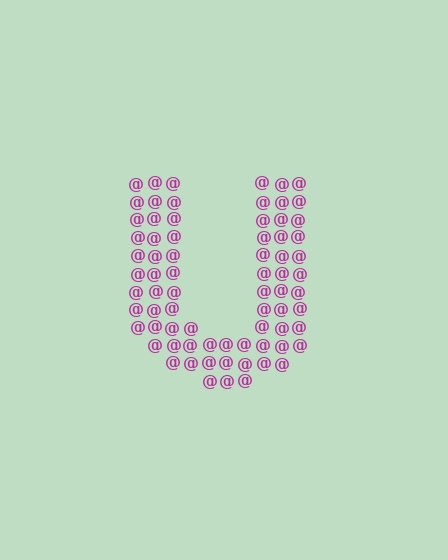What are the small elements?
The small elements are at signs.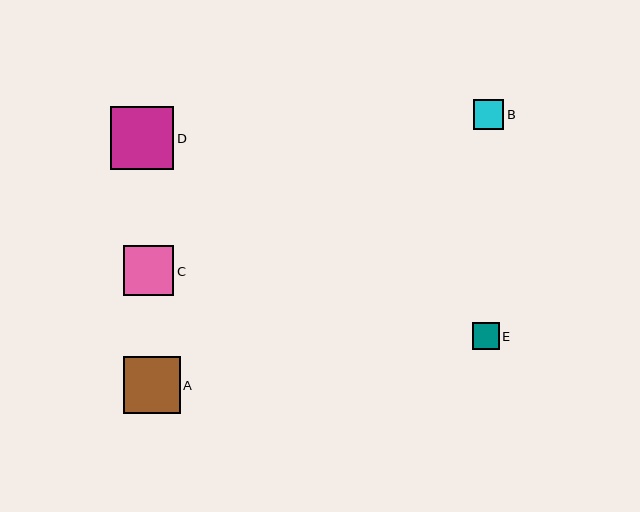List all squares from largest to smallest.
From largest to smallest: D, A, C, B, E.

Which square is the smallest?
Square E is the smallest with a size of approximately 27 pixels.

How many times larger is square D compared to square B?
Square D is approximately 2.1 times the size of square B.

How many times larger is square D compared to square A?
Square D is approximately 1.1 times the size of square A.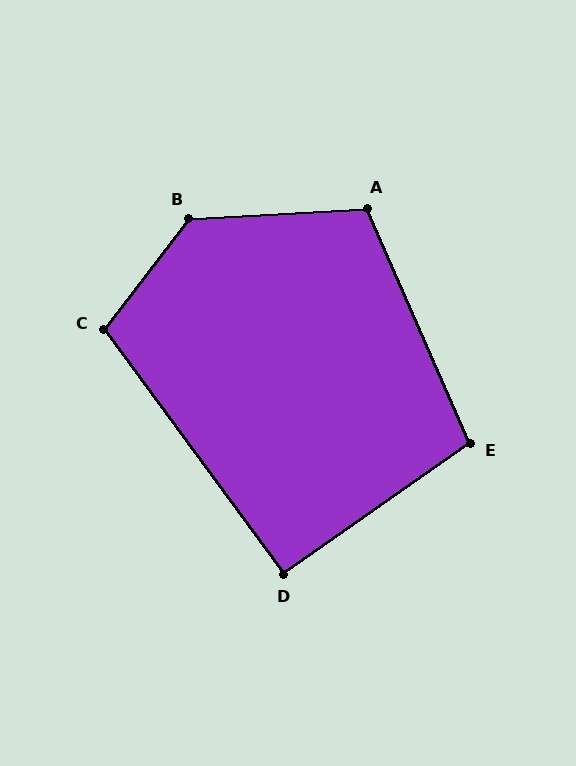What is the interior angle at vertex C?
Approximately 106 degrees (obtuse).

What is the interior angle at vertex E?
Approximately 102 degrees (obtuse).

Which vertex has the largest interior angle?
B, at approximately 131 degrees.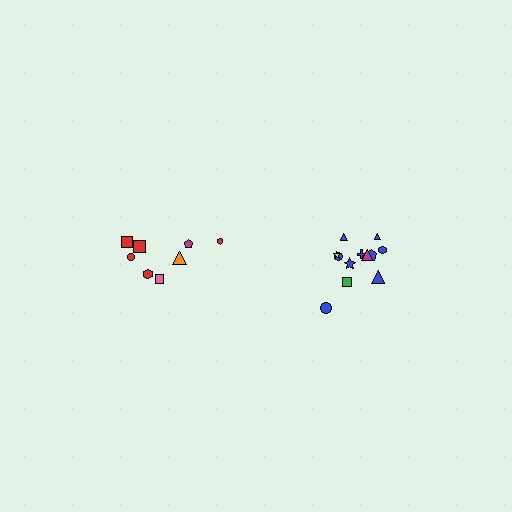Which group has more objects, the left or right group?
The right group.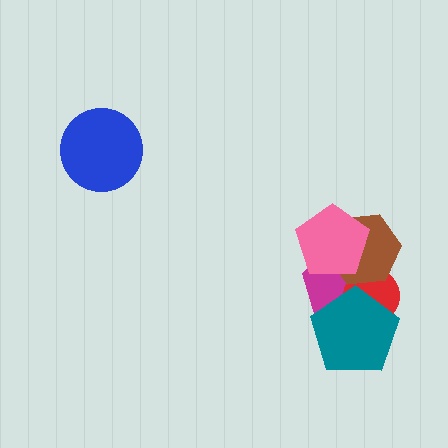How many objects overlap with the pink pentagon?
2 objects overlap with the pink pentagon.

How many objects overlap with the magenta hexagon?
4 objects overlap with the magenta hexagon.